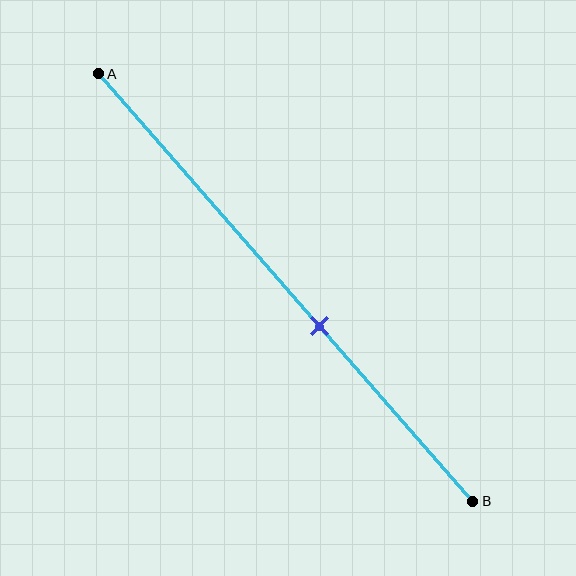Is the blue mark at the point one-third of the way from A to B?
No, the mark is at about 60% from A, not at the 33% one-third point.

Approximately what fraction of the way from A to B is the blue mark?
The blue mark is approximately 60% of the way from A to B.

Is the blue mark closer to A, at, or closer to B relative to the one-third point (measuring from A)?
The blue mark is closer to point B than the one-third point of segment AB.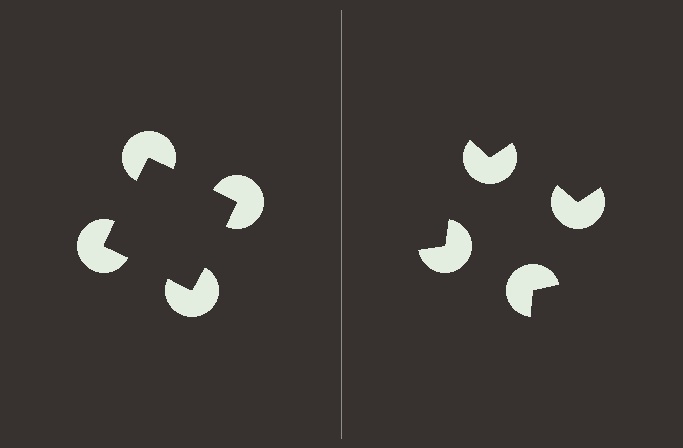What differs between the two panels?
The pac-man discs are positioned identically on both sides; only the wedge orientations differ. On the left they align to a square; on the right they are misaligned.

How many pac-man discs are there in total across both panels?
8 — 4 on each side.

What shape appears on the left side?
An illusory square.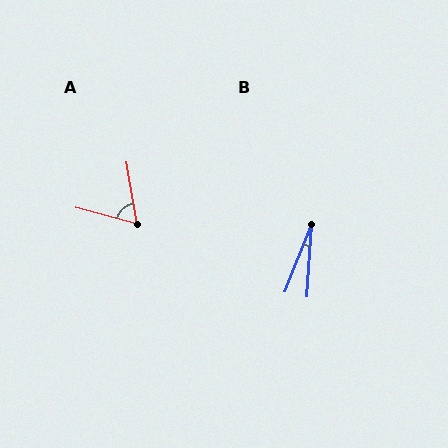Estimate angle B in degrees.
Approximately 17 degrees.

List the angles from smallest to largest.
B (17°), A (66°).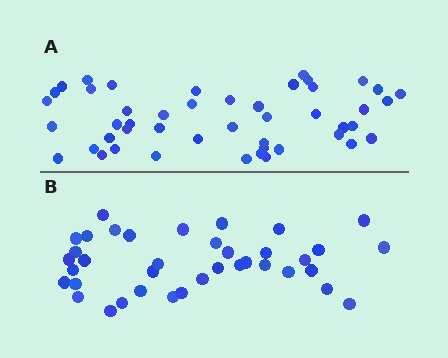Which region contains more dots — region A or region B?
Region A (the top region) has more dots.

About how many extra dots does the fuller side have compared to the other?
Region A has roughly 8 or so more dots than region B.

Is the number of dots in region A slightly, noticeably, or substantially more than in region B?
Region A has only slightly more — the two regions are fairly close. The ratio is roughly 1.2 to 1.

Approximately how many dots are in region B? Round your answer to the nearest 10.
About 40 dots. (The exact count is 38, which rounds to 40.)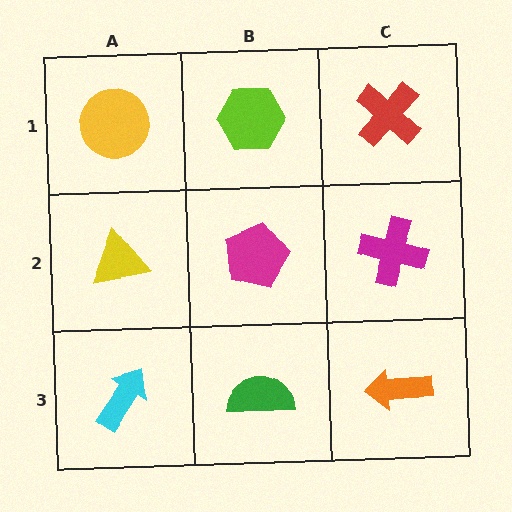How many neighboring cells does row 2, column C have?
3.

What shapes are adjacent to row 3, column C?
A magenta cross (row 2, column C), a green semicircle (row 3, column B).